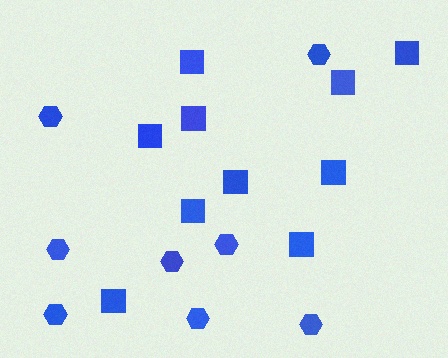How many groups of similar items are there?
There are 2 groups: one group of hexagons (8) and one group of squares (10).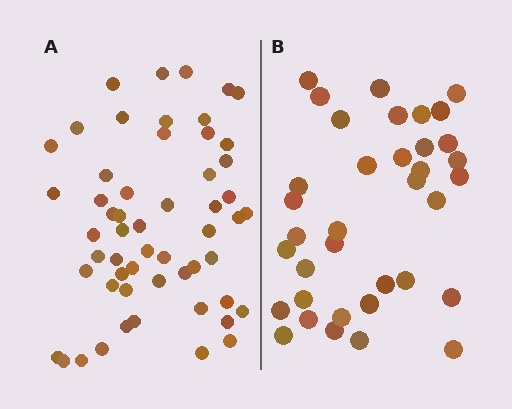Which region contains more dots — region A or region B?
Region A (the left region) has more dots.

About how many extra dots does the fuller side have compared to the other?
Region A has approximately 20 more dots than region B.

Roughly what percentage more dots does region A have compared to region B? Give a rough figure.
About 55% more.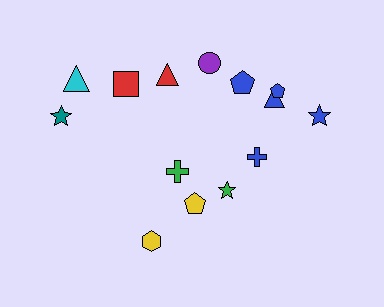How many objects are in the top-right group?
There are 6 objects.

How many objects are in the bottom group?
There are 4 objects.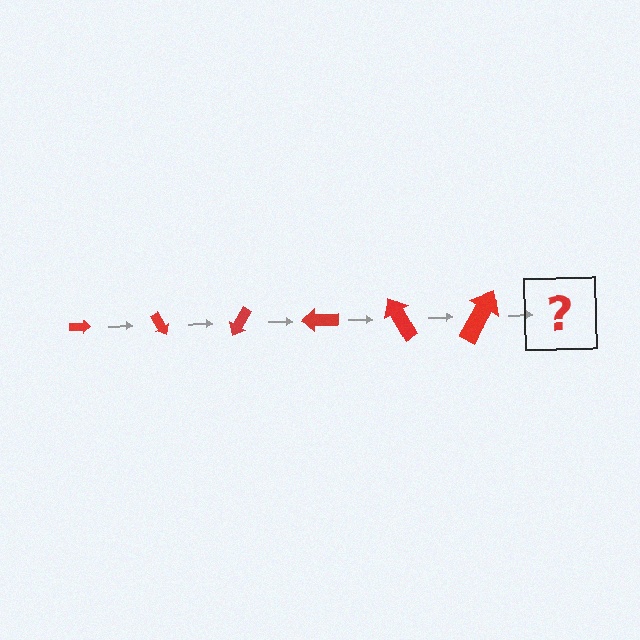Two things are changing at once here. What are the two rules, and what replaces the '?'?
The two rules are that the arrow grows larger each step and it rotates 60 degrees each step. The '?' should be an arrow, larger than the previous one and rotated 360 degrees from the start.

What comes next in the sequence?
The next element should be an arrow, larger than the previous one and rotated 360 degrees from the start.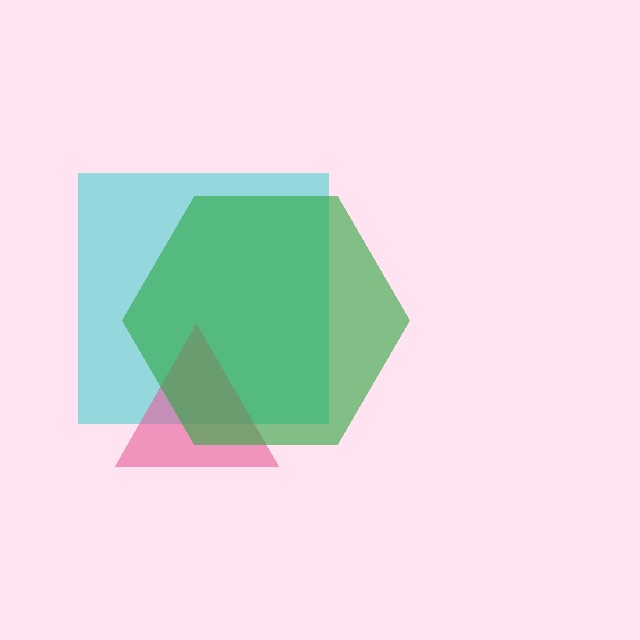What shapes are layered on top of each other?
The layered shapes are: a cyan square, a pink triangle, a green hexagon.